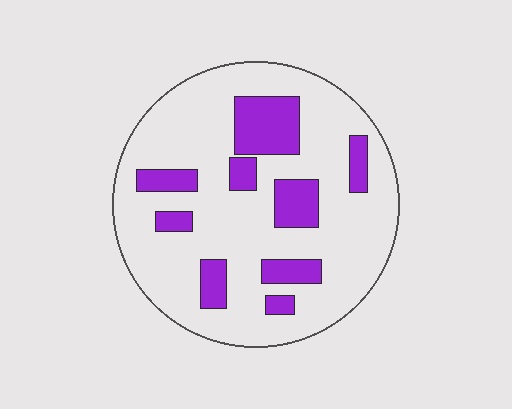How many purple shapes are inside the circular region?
9.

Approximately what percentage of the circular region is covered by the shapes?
Approximately 20%.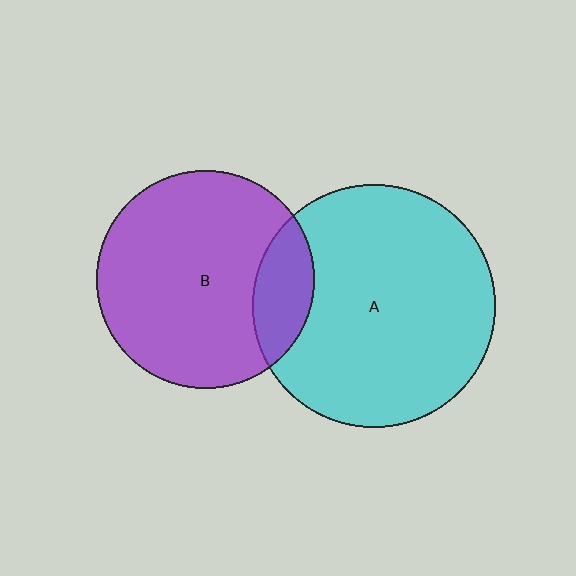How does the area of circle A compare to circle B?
Approximately 1.2 times.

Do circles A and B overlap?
Yes.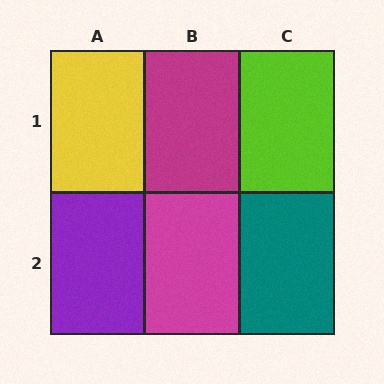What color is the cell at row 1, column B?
Magenta.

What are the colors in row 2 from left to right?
Purple, magenta, teal.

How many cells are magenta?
2 cells are magenta.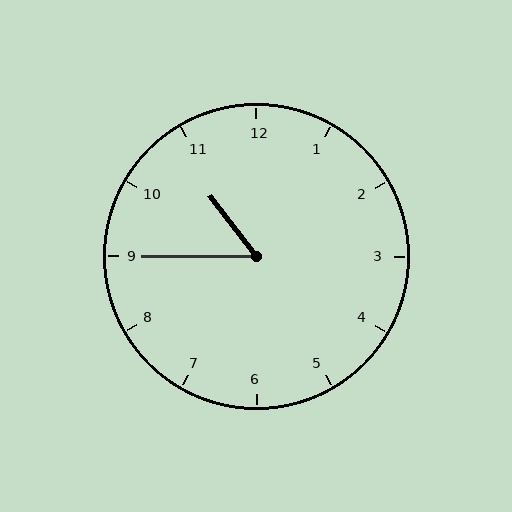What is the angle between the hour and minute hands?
Approximately 52 degrees.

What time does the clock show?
10:45.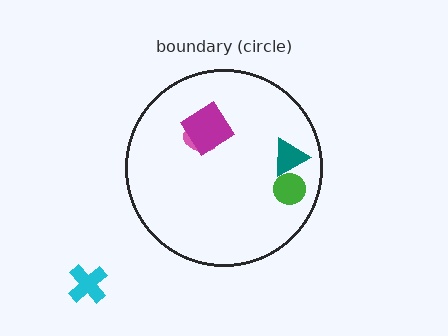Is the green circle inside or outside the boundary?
Inside.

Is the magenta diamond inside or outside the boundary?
Inside.